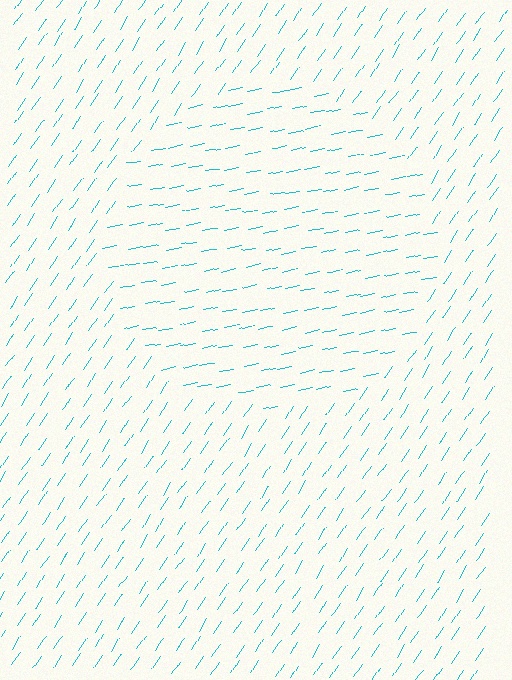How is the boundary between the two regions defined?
The boundary is defined purely by a change in line orientation (approximately 45 degrees difference). All lines are the same color and thickness.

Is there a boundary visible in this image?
Yes, there is a texture boundary formed by a change in line orientation.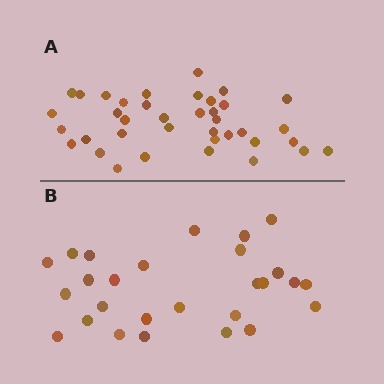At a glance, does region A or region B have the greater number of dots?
Region A (the top region) has more dots.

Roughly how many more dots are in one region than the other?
Region A has roughly 12 or so more dots than region B.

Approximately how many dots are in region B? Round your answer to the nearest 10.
About 30 dots. (The exact count is 27, which rounds to 30.)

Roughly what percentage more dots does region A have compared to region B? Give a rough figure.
About 40% more.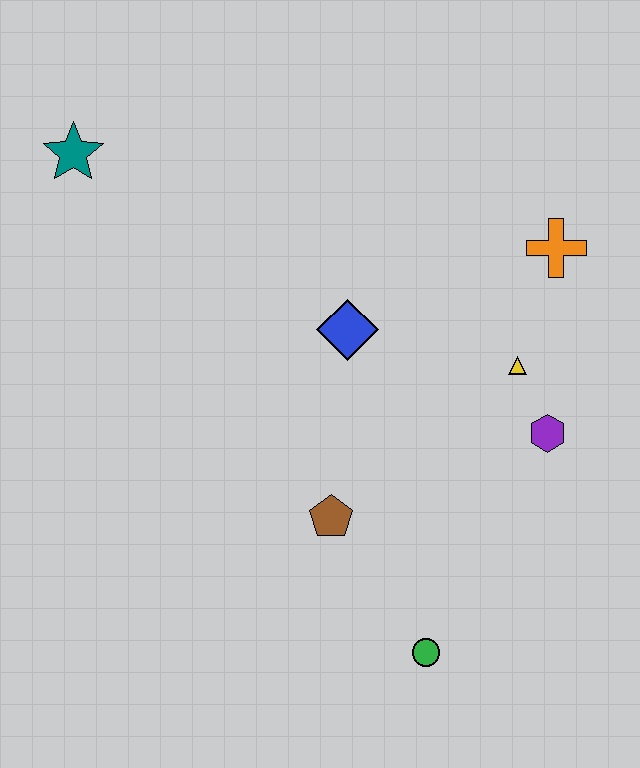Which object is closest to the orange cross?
The yellow triangle is closest to the orange cross.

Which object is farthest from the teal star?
The green circle is farthest from the teal star.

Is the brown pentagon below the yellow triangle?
Yes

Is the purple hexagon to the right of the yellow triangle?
Yes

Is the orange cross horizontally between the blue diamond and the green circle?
No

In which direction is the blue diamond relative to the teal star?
The blue diamond is to the right of the teal star.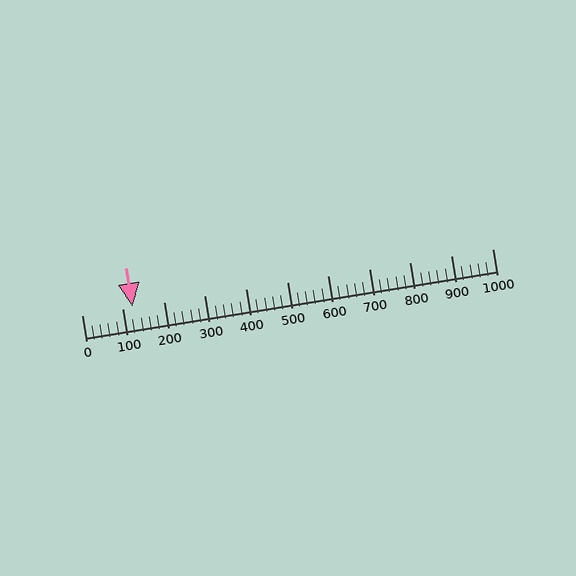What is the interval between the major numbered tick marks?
The major tick marks are spaced 100 units apart.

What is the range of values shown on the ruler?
The ruler shows values from 0 to 1000.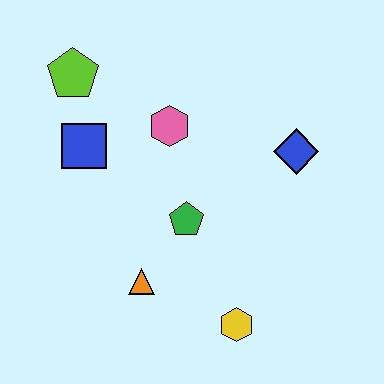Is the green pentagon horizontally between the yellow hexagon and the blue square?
Yes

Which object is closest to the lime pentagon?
The blue square is closest to the lime pentagon.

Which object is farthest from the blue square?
The yellow hexagon is farthest from the blue square.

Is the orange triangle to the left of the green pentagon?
Yes